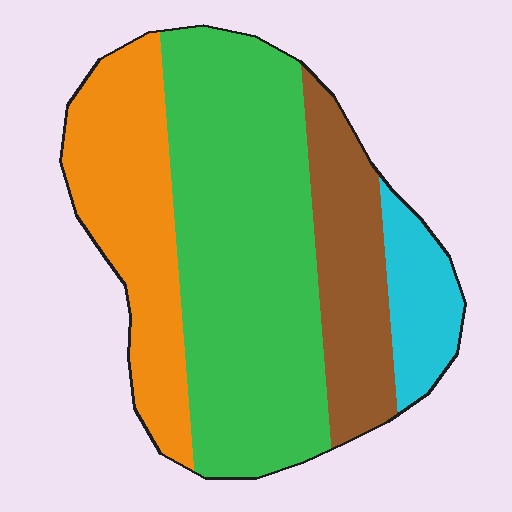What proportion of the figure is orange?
Orange takes up about one quarter (1/4) of the figure.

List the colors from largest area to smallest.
From largest to smallest: green, orange, brown, cyan.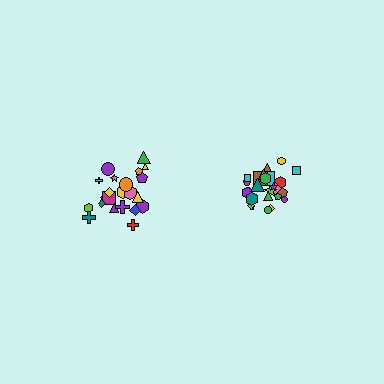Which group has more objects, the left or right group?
The right group.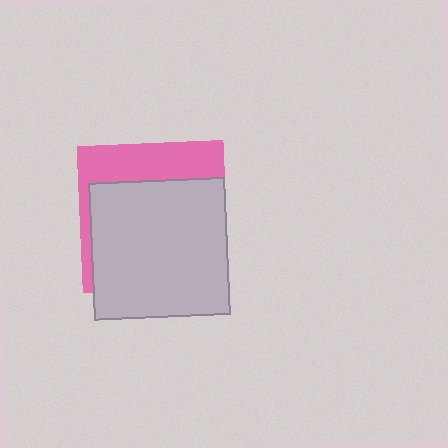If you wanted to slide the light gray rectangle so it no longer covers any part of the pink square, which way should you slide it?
Slide it down — that is the most direct way to separate the two shapes.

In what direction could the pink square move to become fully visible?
The pink square could move up. That would shift it out from behind the light gray rectangle entirely.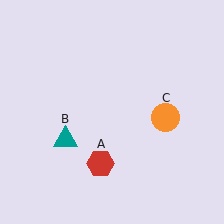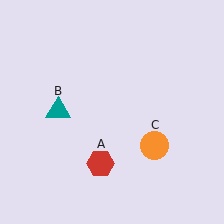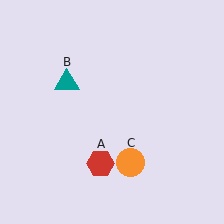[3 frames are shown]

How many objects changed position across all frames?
2 objects changed position: teal triangle (object B), orange circle (object C).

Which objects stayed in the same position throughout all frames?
Red hexagon (object A) remained stationary.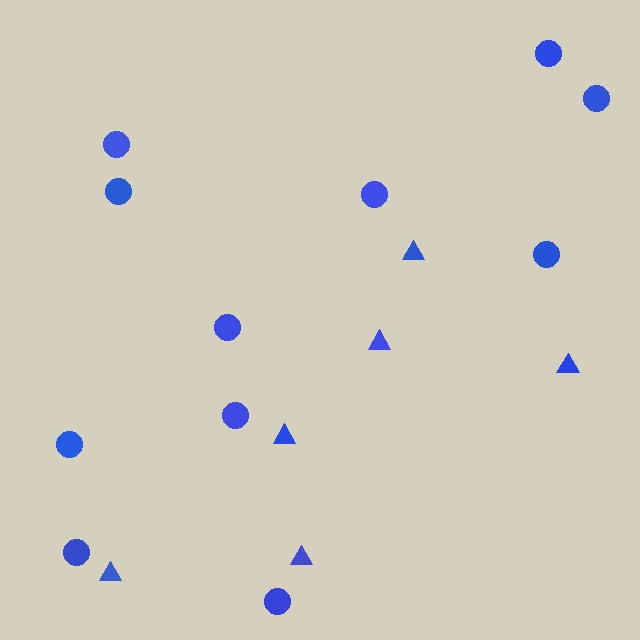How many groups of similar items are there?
There are 2 groups: one group of circles (11) and one group of triangles (6).